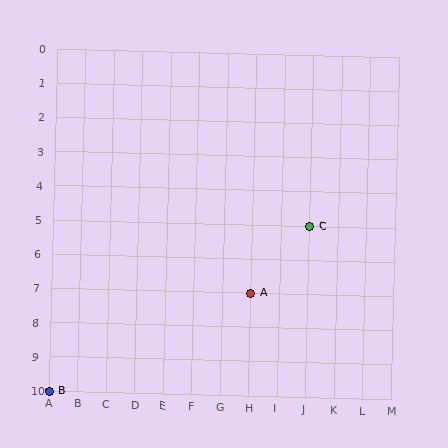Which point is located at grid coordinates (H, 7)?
Point A is at (H, 7).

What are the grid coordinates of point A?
Point A is at grid coordinates (H, 7).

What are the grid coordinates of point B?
Point B is at grid coordinates (A, 10).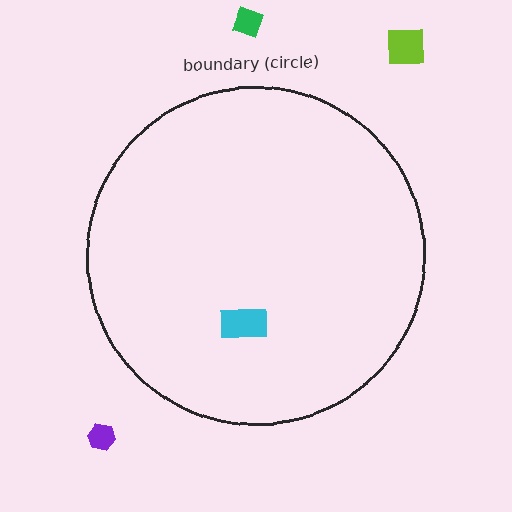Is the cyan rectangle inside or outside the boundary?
Inside.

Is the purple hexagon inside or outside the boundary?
Outside.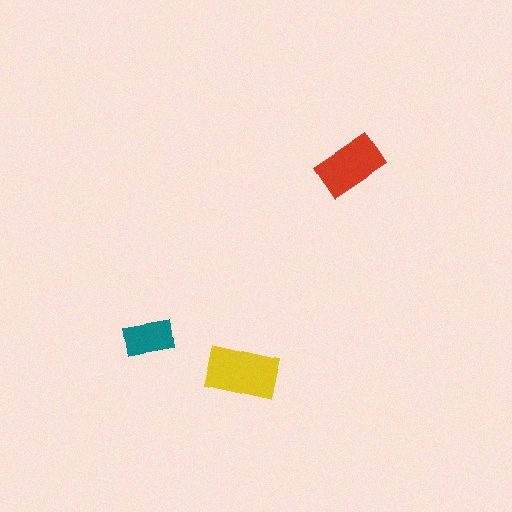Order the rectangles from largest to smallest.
the yellow one, the red one, the teal one.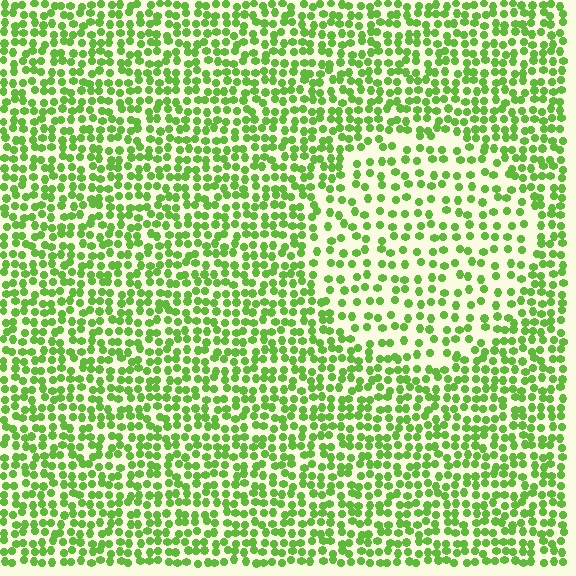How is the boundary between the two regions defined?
The boundary is defined by a change in element density (approximately 1.8x ratio). All elements are the same color, size, and shape.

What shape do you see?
I see a circle.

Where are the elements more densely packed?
The elements are more densely packed outside the circle boundary.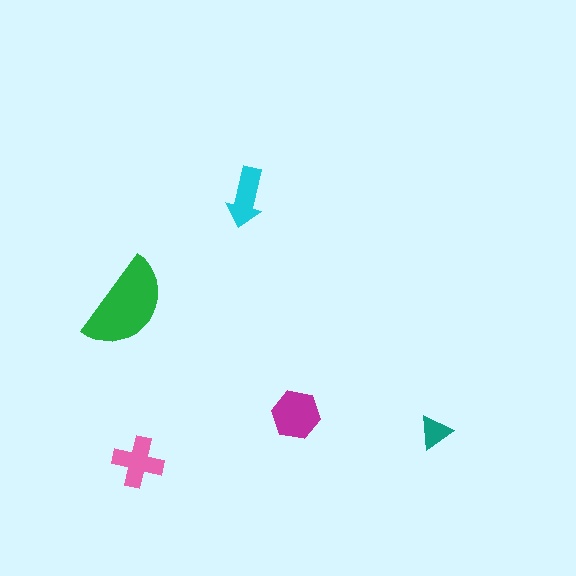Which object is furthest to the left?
The green semicircle is leftmost.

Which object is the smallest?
The teal triangle.